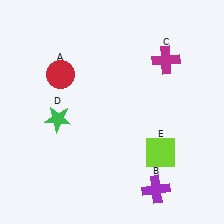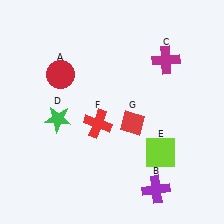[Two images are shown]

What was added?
A red cross (F), a red diamond (G) were added in Image 2.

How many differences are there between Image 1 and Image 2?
There are 2 differences between the two images.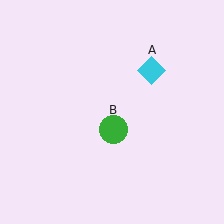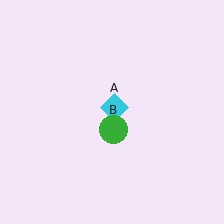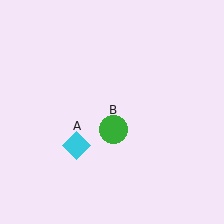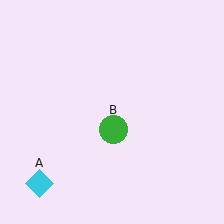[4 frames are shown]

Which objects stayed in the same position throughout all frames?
Green circle (object B) remained stationary.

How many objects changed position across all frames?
1 object changed position: cyan diamond (object A).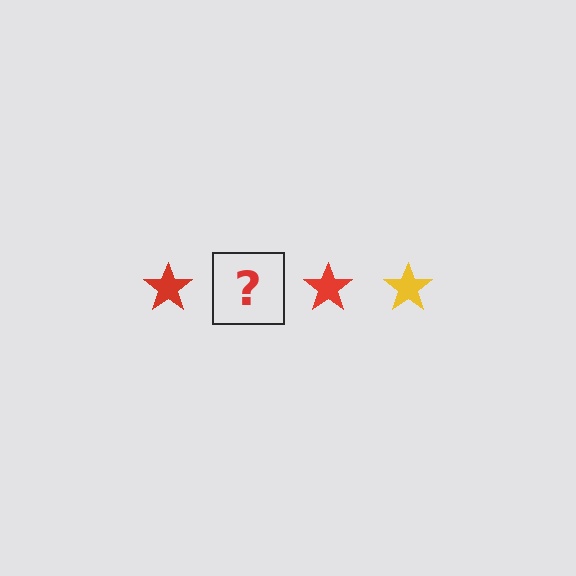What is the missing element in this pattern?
The missing element is a yellow star.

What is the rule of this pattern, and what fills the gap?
The rule is that the pattern cycles through red, yellow stars. The gap should be filled with a yellow star.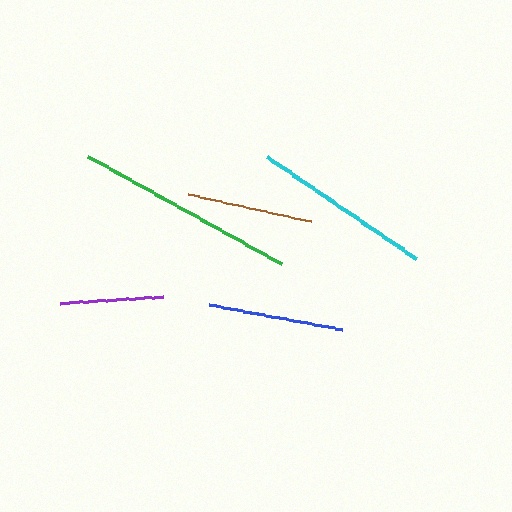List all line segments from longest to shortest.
From longest to shortest: green, cyan, blue, brown, purple.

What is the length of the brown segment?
The brown segment is approximately 126 pixels long.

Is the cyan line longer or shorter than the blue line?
The cyan line is longer than the blue line.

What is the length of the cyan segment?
The cyan segment is approximately 179 pixels long.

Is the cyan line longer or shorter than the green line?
The green line is longer than the cyan line.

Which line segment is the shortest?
The purple line is the shortest at approximately 104 pixels.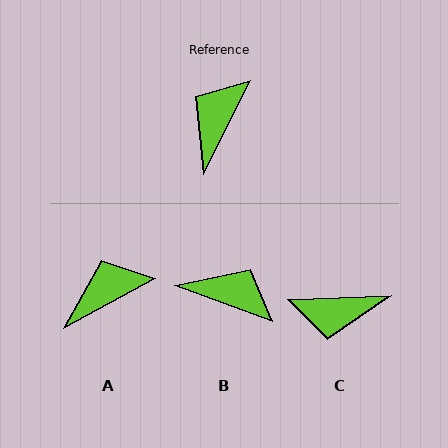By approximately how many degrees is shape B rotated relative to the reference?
Approximately 84 degrees clockwise.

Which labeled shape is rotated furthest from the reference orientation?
C, about 119 degrees away.